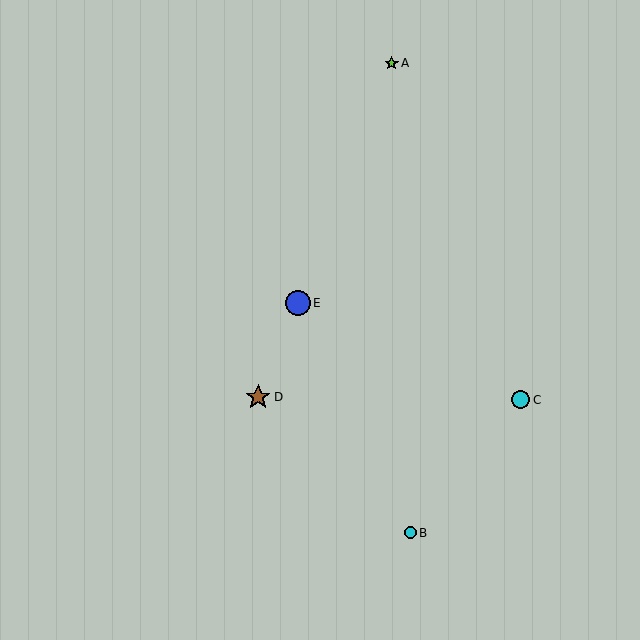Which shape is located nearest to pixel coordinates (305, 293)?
The blue circle (labeled E) at (298, 303) is nearest to that location.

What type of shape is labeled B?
Shape B is a cyan circle.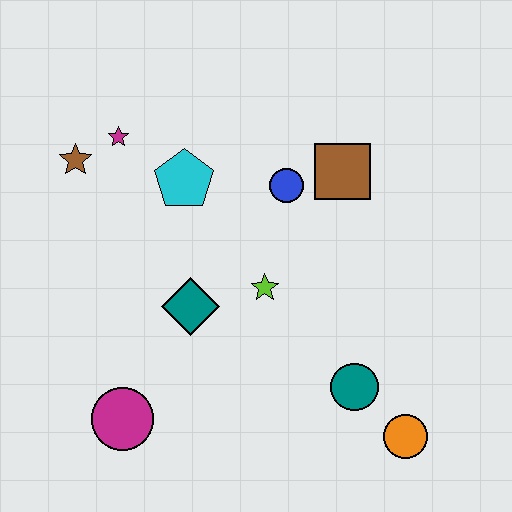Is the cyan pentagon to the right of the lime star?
No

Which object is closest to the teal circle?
The orange circle is closest to the teal circle.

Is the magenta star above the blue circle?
Yes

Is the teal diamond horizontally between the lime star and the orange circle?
No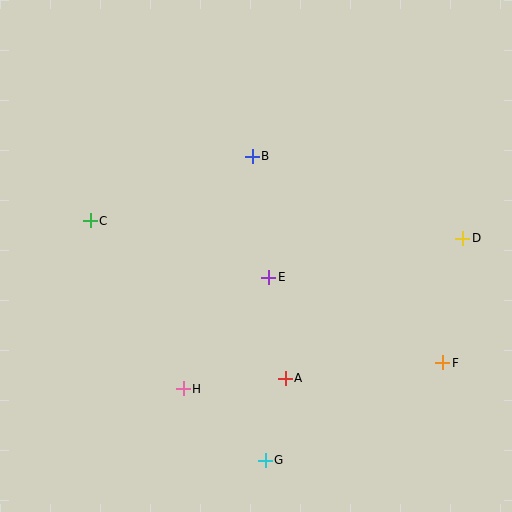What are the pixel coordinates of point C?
Point C is at (90, 221).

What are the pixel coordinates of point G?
Point G is at (265, 460).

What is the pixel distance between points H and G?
The distance between H and G is 109 pixels.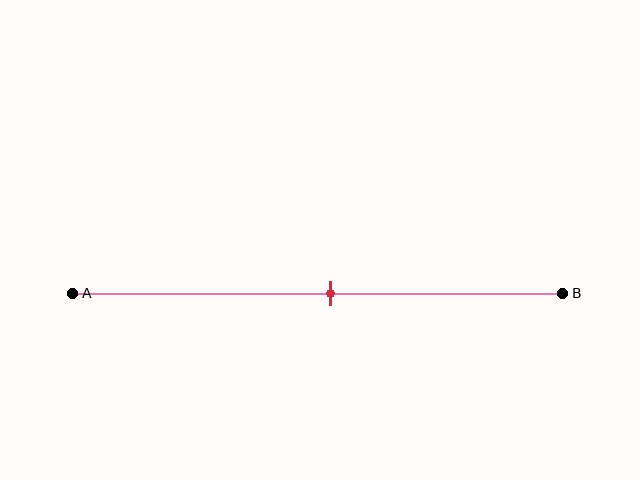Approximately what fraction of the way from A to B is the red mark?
The red mark is approximately 55% of the way from A to B.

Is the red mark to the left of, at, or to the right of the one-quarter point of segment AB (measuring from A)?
The red mark is to the right of the one-quarter point of segment AB.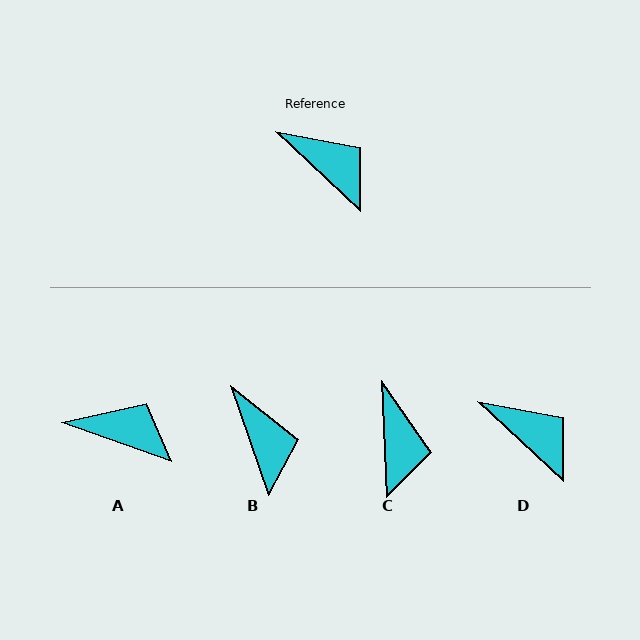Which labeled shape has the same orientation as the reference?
D.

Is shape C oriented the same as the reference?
No, it is off by about 45 degrees.